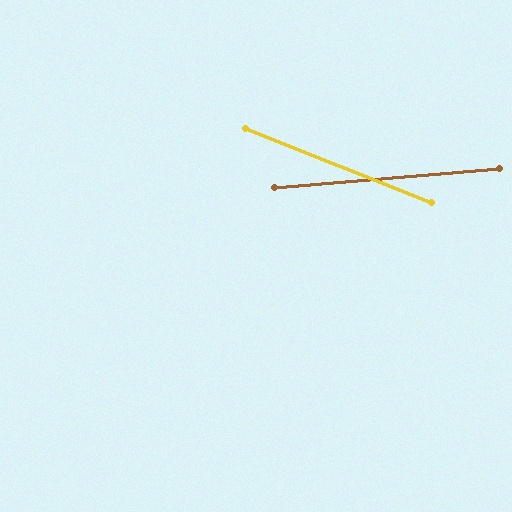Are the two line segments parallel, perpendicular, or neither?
Neither parallel nor perpendicular — they differ by about 27°.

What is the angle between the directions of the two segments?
Approximately 27 degrees.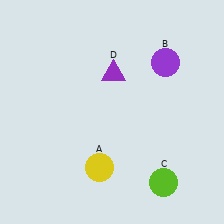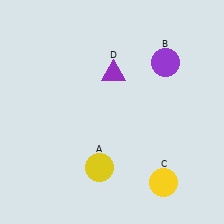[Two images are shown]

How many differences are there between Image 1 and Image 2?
There is 1 difference between the two images.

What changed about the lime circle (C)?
In Image 1, C is lime. In Image 2, it changed to yellow.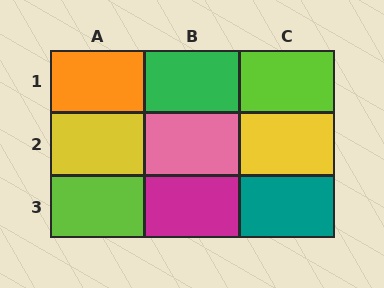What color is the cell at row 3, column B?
Magenta.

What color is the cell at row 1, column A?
Orange.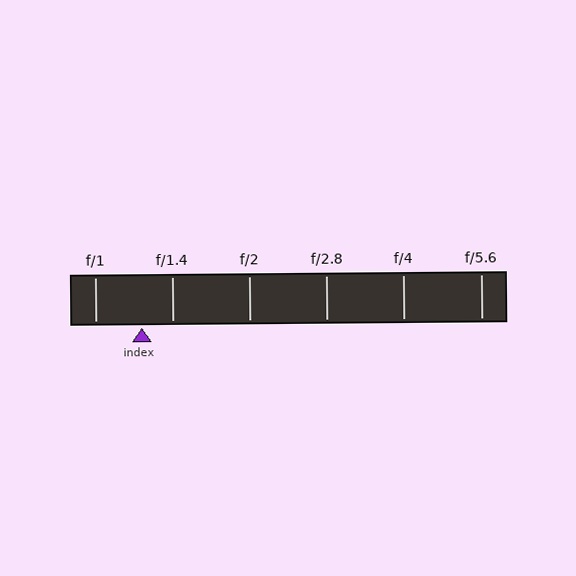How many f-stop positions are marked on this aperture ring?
There are 6 f-stop positions marked.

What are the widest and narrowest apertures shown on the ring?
The widest aperture shown is f/1 and the narrowest is f/5.6.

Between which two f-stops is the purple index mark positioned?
The index mark is between f/1 and f/1.4.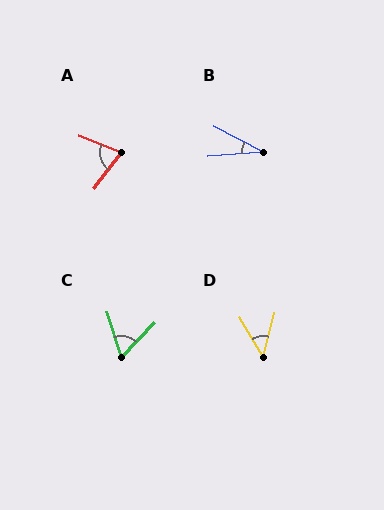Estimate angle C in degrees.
Approximately 62 degrees.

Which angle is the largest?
A, at approximately 74 degrees.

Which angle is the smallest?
B, at approximately 33 degrees.